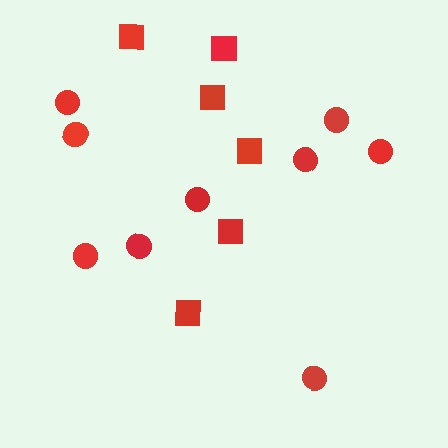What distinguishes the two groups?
There are 2 groups: one group of circles (9) and one group of squares (6).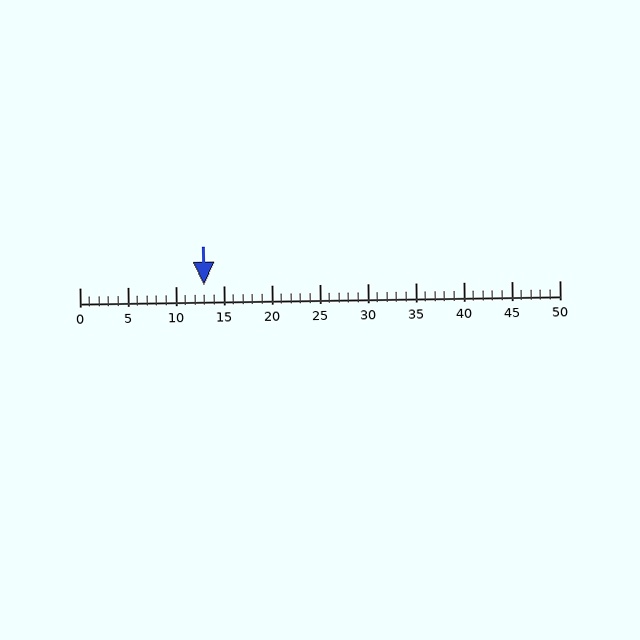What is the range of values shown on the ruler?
The ruler shows values from 0 to 50.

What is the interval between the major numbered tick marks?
The major tick marks are spaced 5 units apart.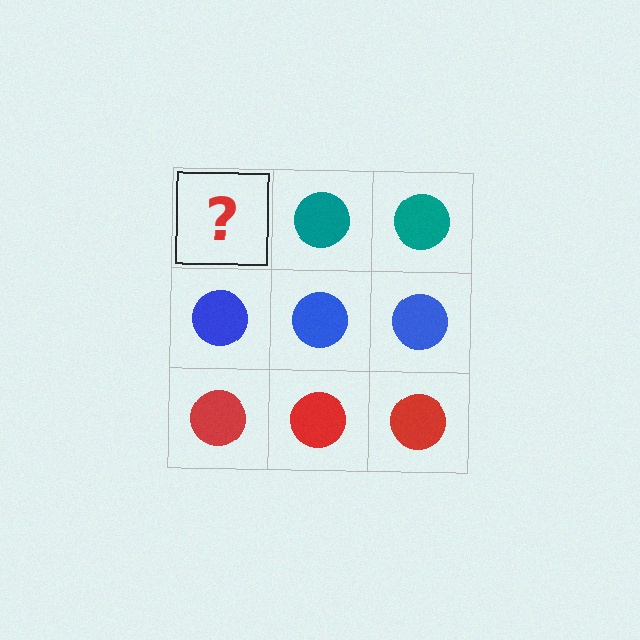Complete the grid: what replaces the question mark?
The question mark should be replaced with a teal circle.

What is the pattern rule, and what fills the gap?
The rule is that each row has a consistent color. The gap should be filled with a teal circle.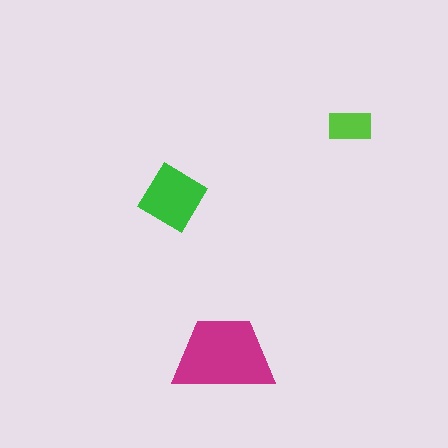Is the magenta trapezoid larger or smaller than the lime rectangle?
Larger.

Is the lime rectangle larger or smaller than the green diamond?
Smaller.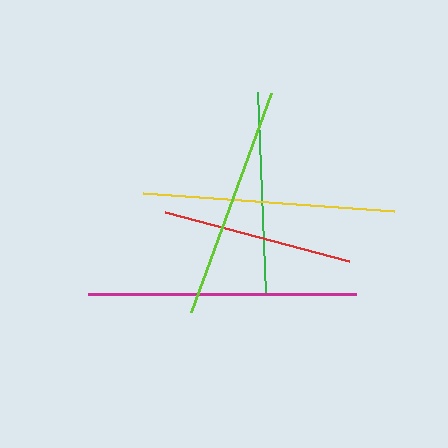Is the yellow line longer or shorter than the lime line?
The yellow line is longer than the lime line.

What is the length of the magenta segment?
The magenta segment is approximately 268 pixels long.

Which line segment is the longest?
The magenta line is the longest at approximately 268 pixels.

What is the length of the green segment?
The green segment is approximately 201 pixels long.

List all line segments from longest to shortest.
From longest to shortest: magenta, yellow, lime, green, red.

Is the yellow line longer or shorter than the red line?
The yellow line is longer than the red line.